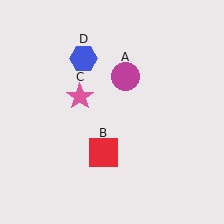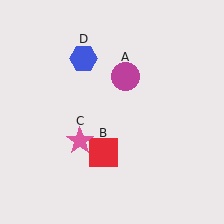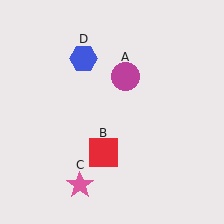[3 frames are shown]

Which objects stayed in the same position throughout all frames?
Magenta circle (object A) and red square (object B) and blue hexagon (object D) remained stationary.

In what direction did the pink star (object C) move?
The pink star (object C) moved down.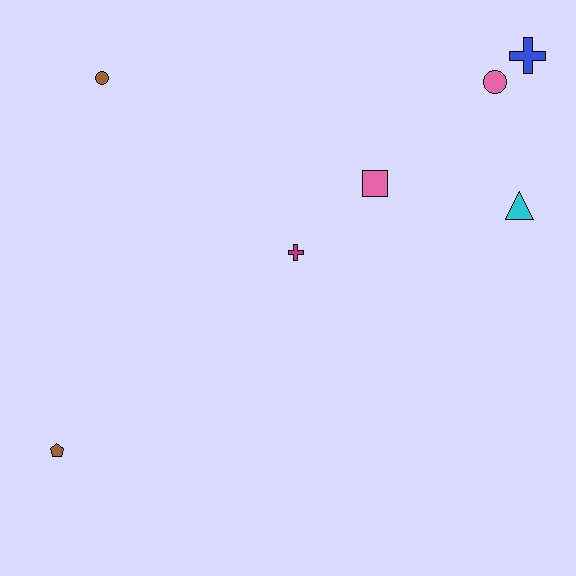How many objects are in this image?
There are 7 objects.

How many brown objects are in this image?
There are 2 brown objects.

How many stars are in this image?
There are no stars.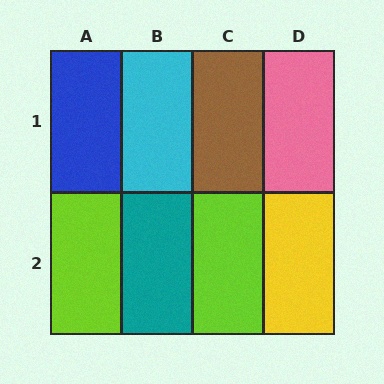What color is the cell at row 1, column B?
Cyan.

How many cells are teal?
1 cell is teal.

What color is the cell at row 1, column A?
Blue.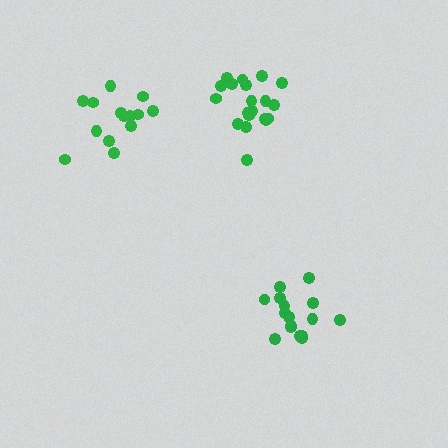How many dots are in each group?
Group 1: 20 dots, Group 2: 16 dots, Group 3: 14 dots (50 total).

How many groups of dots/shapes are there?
There are 3 groups.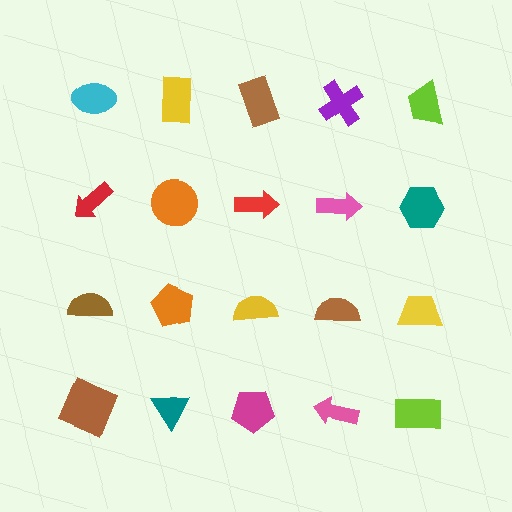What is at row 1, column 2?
A yellow rectangle.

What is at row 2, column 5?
A teal hexagon.